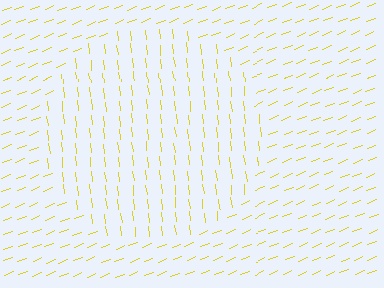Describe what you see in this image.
The image is filled with small yellow line segments. A circle region in the image has lines oriented differently from the surrounding lines, creating a visible texture boundary.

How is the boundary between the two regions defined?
The boundary is defined purely by a change in line orientation (approximately 75 degrees difference). All lines are the same color and thickness.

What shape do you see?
I see a circle.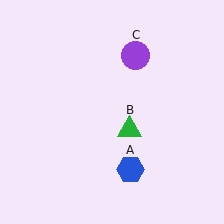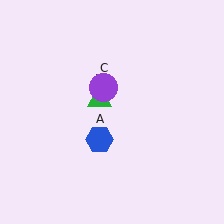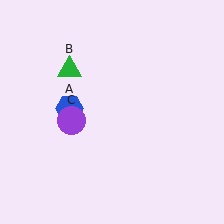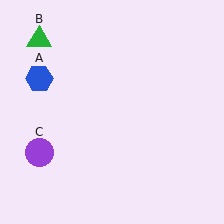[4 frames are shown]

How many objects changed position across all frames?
3 objects changed position: blue hexagon (object A), green triangle (object B), purple circle (object C).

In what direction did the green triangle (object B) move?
The green triangle (object B) moved up and to the left.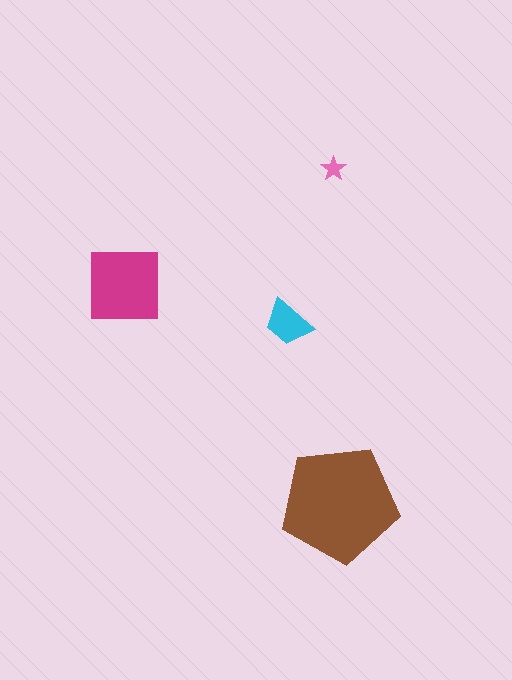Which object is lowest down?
The brown pentagon is bottommost.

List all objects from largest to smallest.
The brown pentagon, the magenta square, the cyan trapezoid, the pink star.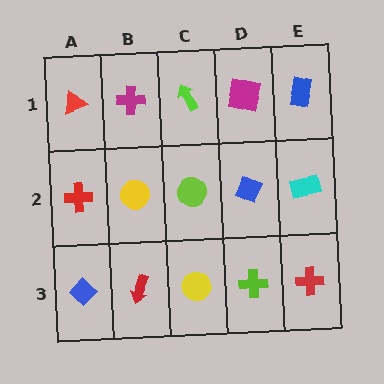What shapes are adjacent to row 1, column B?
A yellow circle (row 2, column B), a red triangle (row 1, column A), a lime arrow (row 1, column C).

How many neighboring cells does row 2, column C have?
4.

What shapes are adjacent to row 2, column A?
A red triangle (row 1, column A), a blue diamond (row 3, column A), a yellow circle (row 2, column B).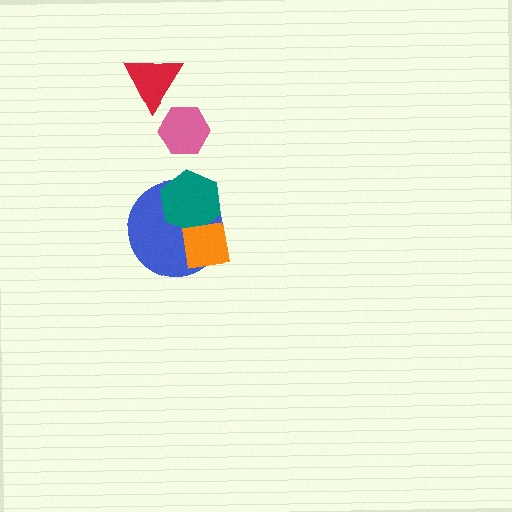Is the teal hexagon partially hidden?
Yes, it is partially covered by another shape.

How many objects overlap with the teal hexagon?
2 objects overlap with the teal hexagon.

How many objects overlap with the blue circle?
2 objects overlap with the blue circle.